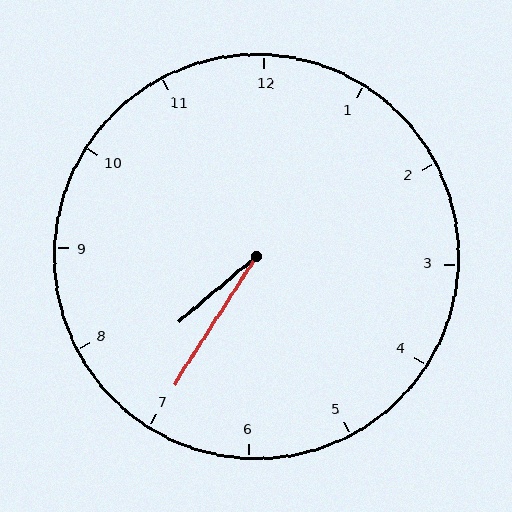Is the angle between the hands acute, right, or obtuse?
It is acute.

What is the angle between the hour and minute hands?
Approximately 18 degrees.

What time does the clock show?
7:35.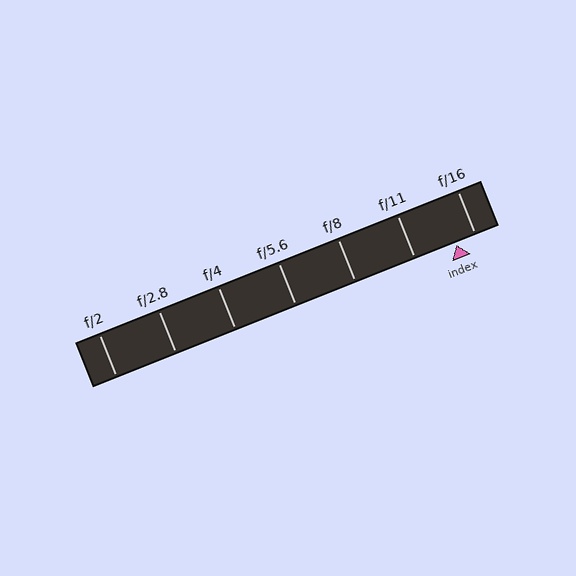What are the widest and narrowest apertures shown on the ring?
The widest aperture shown is f/2 and the narrowest is f/16.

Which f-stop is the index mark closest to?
The index mark is closest to f/16.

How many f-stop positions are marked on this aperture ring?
There are 7 f-stop positions marked.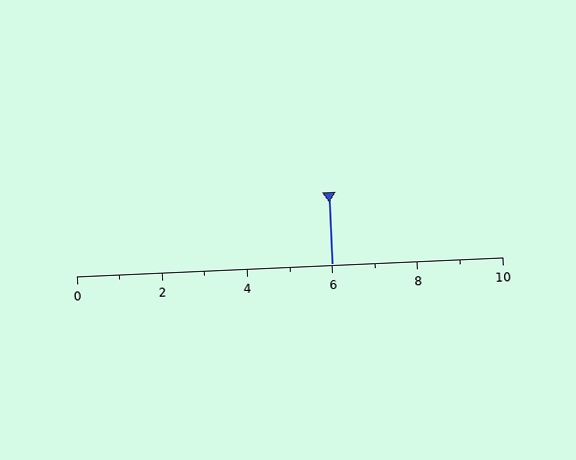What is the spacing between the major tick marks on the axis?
The major ticks are spaced 2 apart.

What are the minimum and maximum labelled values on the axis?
The axis runs from 0 to 10.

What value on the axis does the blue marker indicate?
The marker indicates approximately 6.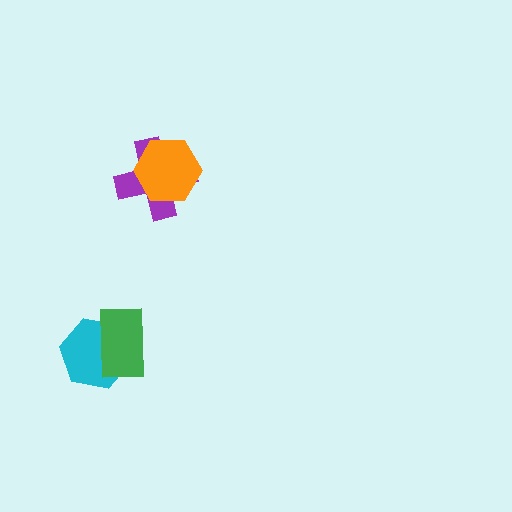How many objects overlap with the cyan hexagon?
1 object overlaps with the cyan hexagon.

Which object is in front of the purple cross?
The orange hexagon is in front of the purple cross.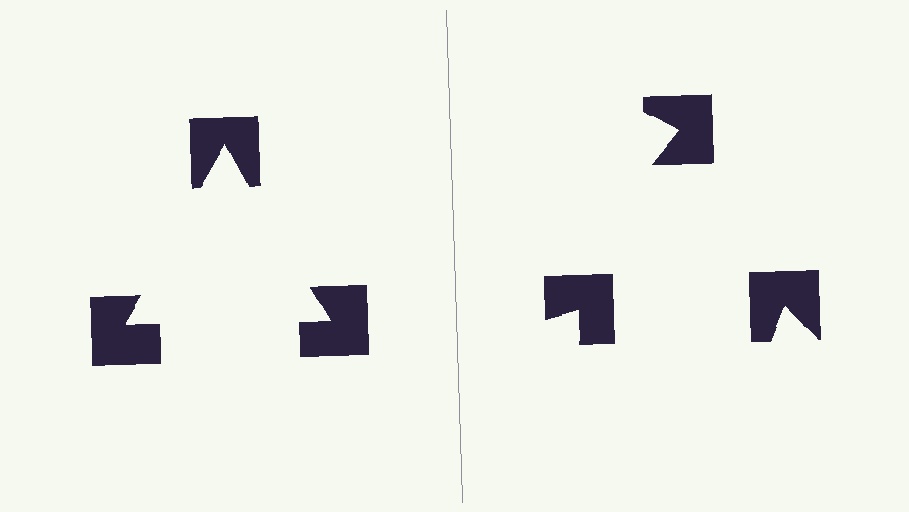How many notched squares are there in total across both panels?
6 — 3 on each side.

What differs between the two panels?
The notched squares are positioned identically on both sides; only the wedge orientations differ. On the left they align to a triangle; on the right they are misaligned.